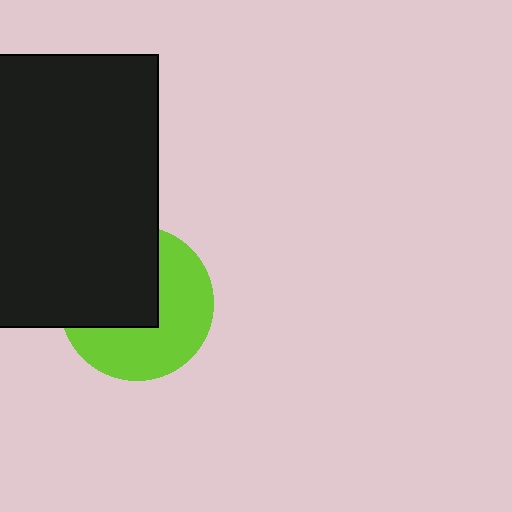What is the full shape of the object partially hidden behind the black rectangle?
The partially hidden object is a lime circle.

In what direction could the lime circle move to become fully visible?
The lime circle could move toward the lower-right. That would shift it out from behind the black rectangle entirely.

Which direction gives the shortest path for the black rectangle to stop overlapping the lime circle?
Moving toward the upper-left gives the shortest separation.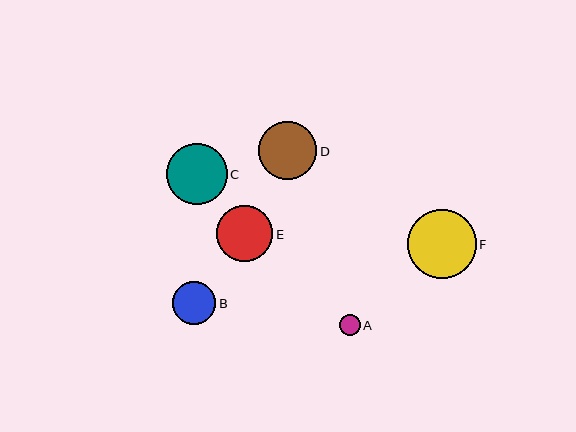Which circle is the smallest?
Circle A is the smallest with a size of approximately 21 pixels.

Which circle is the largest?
Circle F is the largest with a size of approximately 69 pixels.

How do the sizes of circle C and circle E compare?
Circle C and circle E are approximately the same size.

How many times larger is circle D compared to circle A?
Circle D is approximately 2.8 times the size of circle A.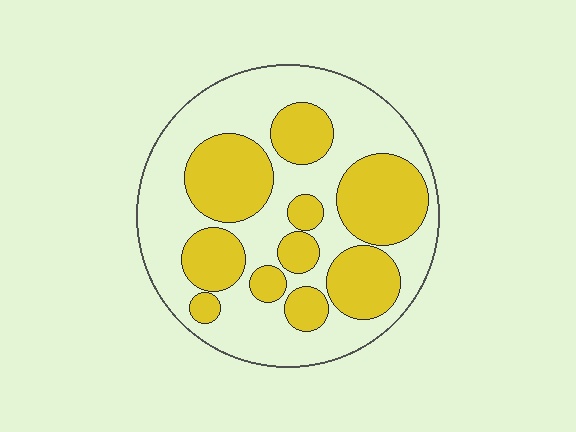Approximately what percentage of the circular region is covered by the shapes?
Approximately 40%.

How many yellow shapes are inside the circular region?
10.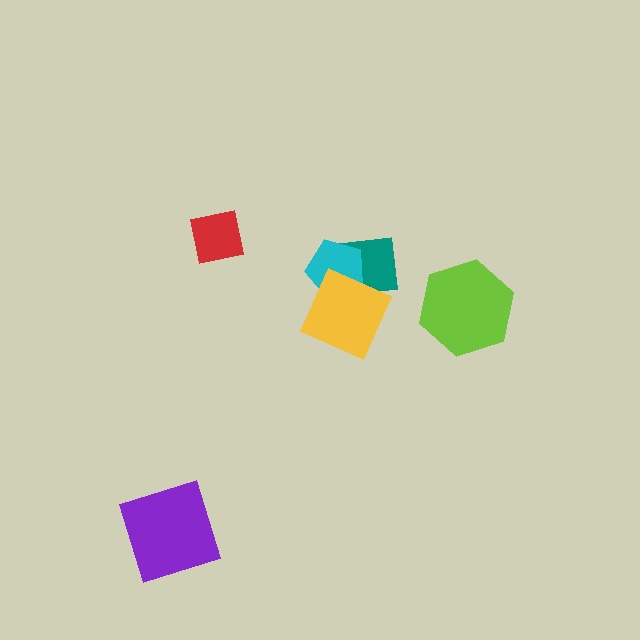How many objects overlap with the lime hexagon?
0 objects overlap with the lime hexagon.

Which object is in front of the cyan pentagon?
The yellow diamond is in front of the cyan pentagon.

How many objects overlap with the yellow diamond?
2 objects overlap with the yellow diamond.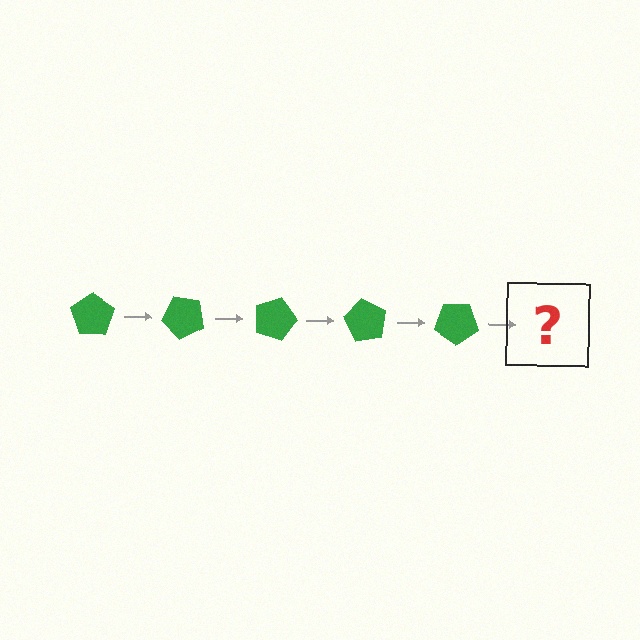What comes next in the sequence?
The next element should be a green pentagon rotated 225 degrees.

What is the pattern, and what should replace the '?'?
The pattern is that the pentagon rotates 45 degrees each step. The '?' should be a green pentagon rotated 225 degrees.